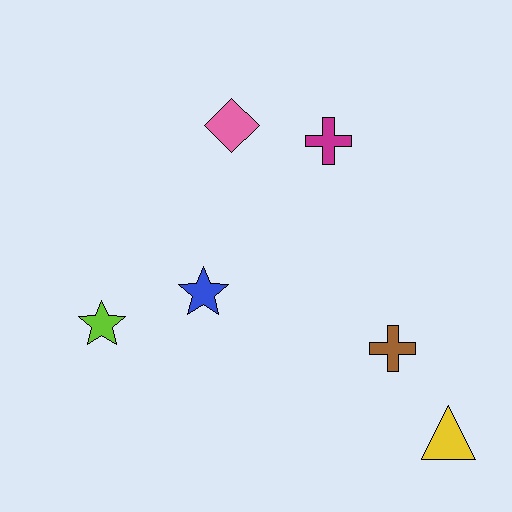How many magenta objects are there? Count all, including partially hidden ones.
There is 1 magenta object.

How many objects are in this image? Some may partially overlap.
There are 6 objects.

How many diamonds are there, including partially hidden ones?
There is 1 diamond.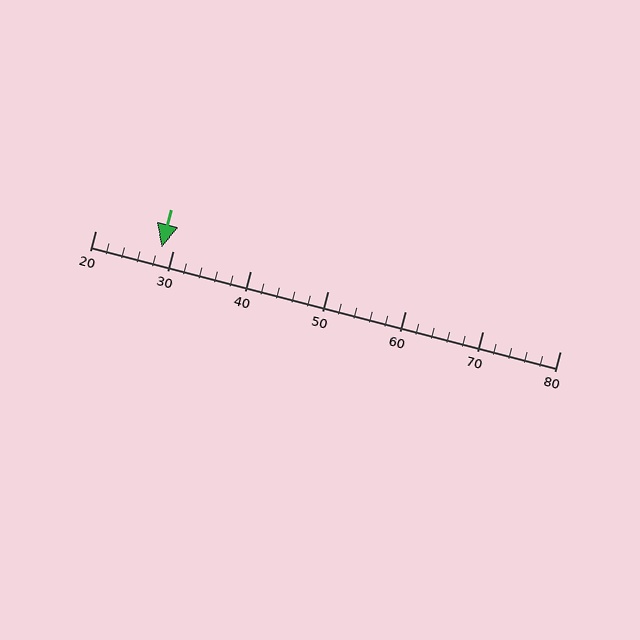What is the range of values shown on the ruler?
The ruler shows values from 20 to 80.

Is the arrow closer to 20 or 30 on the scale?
The arrow is closer to 30.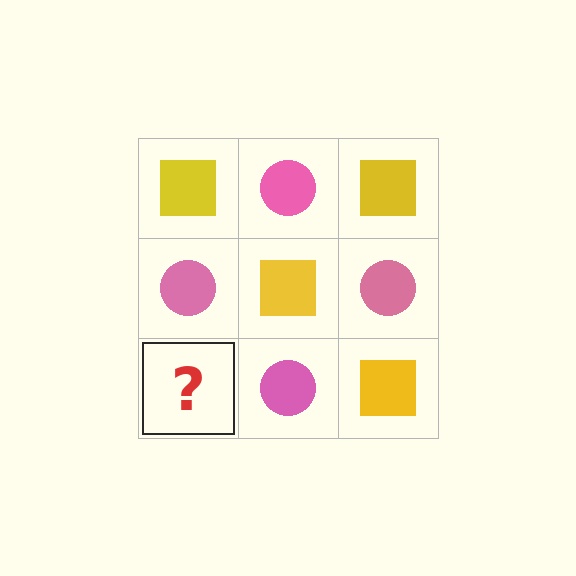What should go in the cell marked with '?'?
The missing cell should contain a yellow square.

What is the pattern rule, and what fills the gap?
The rule is that it alternates yellow square and pink circle in a checkerboard pattern. The gap should be filled with a yellow square.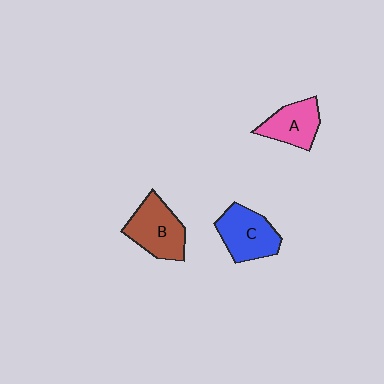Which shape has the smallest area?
Shape A (pink).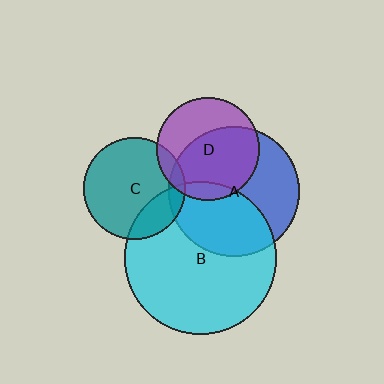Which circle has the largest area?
Circle B (cyan).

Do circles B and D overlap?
Yes.